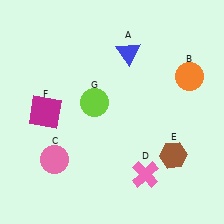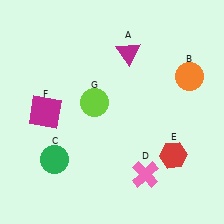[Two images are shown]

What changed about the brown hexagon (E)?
In Image 1, E is brown. In Image 2, it changed to red.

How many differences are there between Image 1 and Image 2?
There are 3 differences between the two images.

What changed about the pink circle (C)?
In Image 1, C is pink. In Image 2, it changed to green.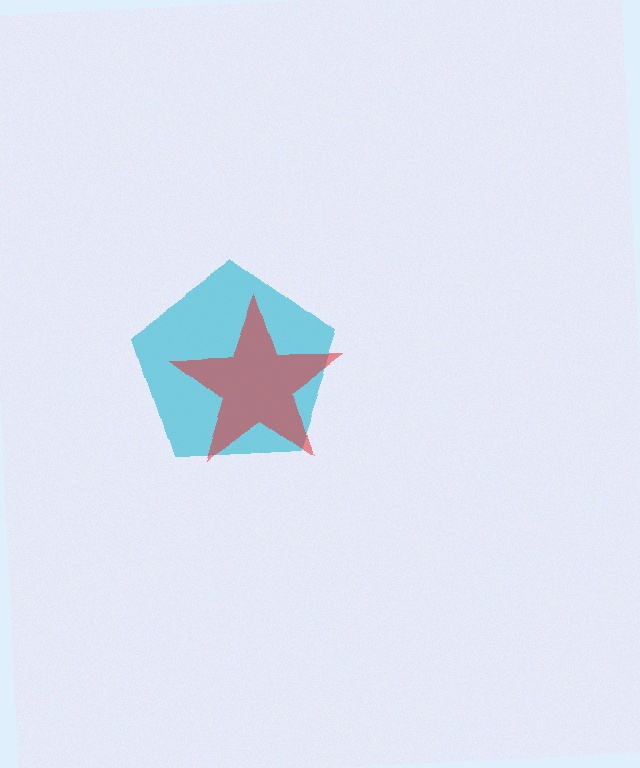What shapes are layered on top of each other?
The layered shapes are: a cyan pentagon, a red star.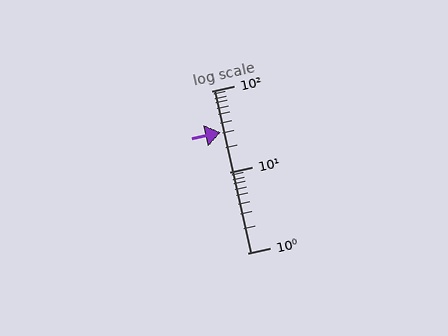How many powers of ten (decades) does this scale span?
The scale spans 2 decades, from 1 to 100.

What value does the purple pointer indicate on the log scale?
The pointer indicates approximately 31.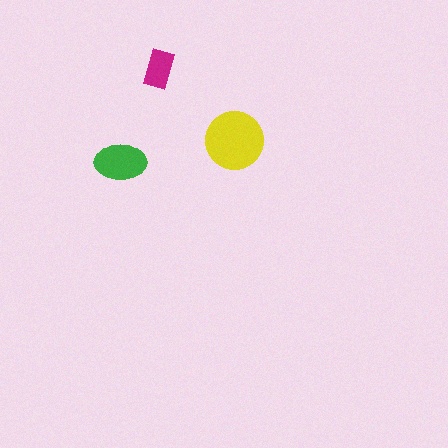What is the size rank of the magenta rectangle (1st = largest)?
3rd.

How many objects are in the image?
There are 3 objects in the image.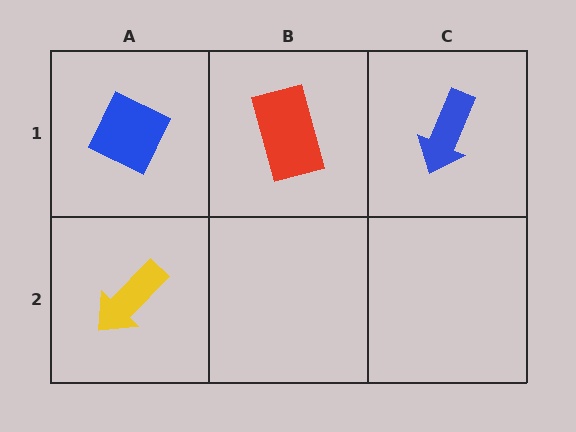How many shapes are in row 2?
1 shape.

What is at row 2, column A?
A yellow arrow.